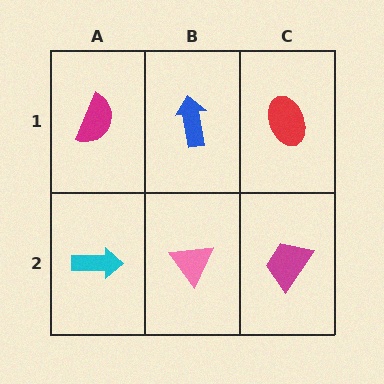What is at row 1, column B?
A blue arrow.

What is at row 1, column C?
A red ellipse.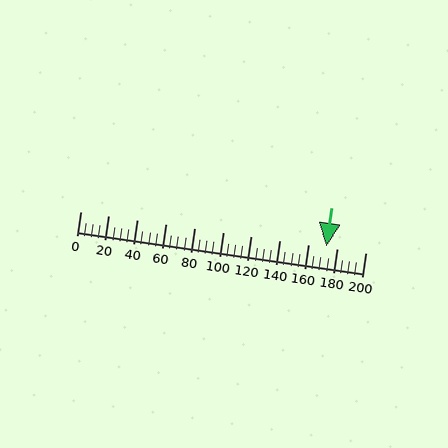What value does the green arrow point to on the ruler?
The green arrow points to approximately 173.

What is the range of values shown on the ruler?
The ruler shows values from 0 to 200.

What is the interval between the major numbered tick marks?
The major tick marks are spaced 20 units apart.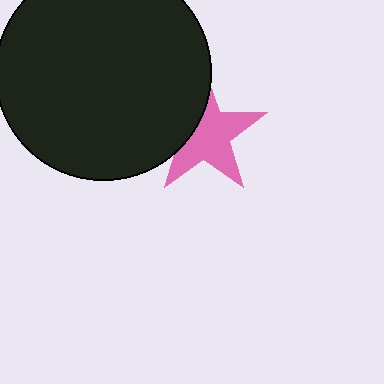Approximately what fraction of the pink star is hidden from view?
Roughly 33% of the pink star is hidden behind the black circle.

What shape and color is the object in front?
The object in front is a black circle.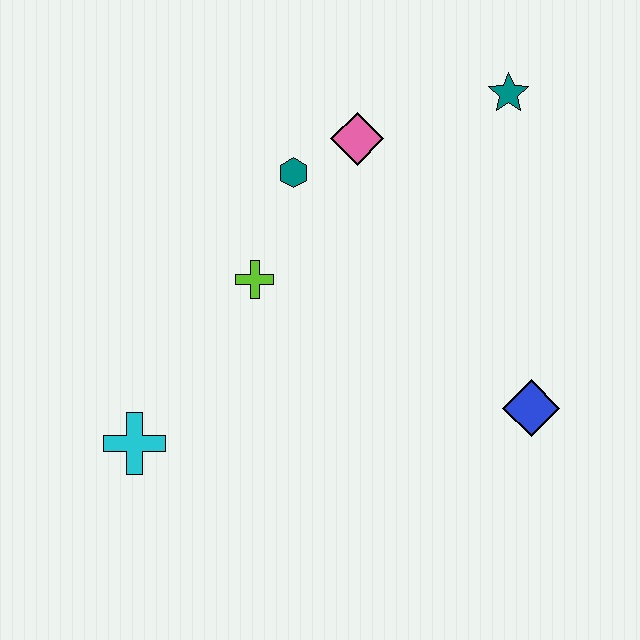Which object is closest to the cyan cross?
The lime cross is closest to the cyan cross.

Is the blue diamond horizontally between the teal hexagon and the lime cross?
No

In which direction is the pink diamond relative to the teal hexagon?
The pink diamond is to the right of the teal hexagon.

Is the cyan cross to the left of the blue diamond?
Yes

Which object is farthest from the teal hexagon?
The blue diamond is farthest from the teal hexagon.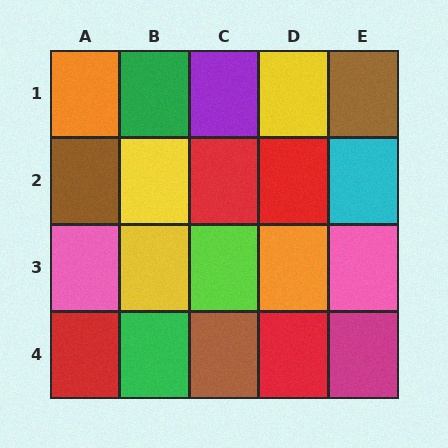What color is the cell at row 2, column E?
Cyan.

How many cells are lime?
1 cell is lime.